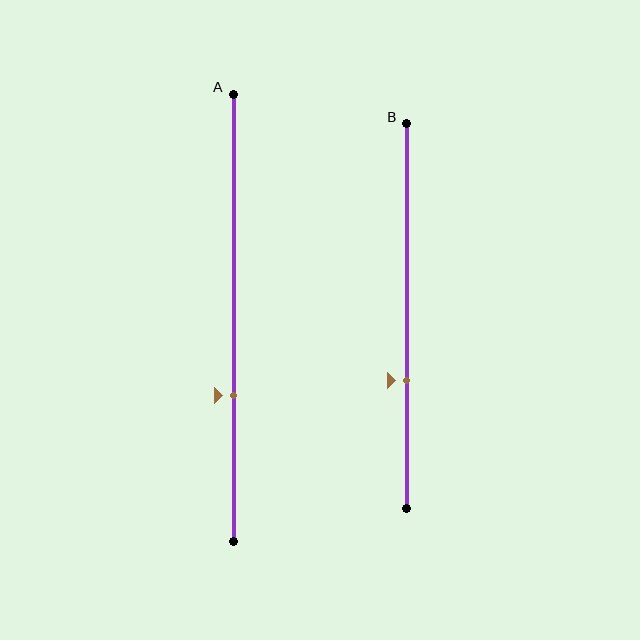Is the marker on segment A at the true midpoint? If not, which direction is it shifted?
No, the marker on segment A is shifted downward by about 17% of the segment length.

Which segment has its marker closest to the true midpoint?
Segment B has its marker closest to the true midpoint.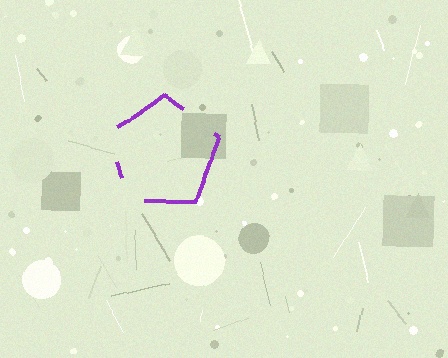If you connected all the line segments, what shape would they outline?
They would outline a pentagon.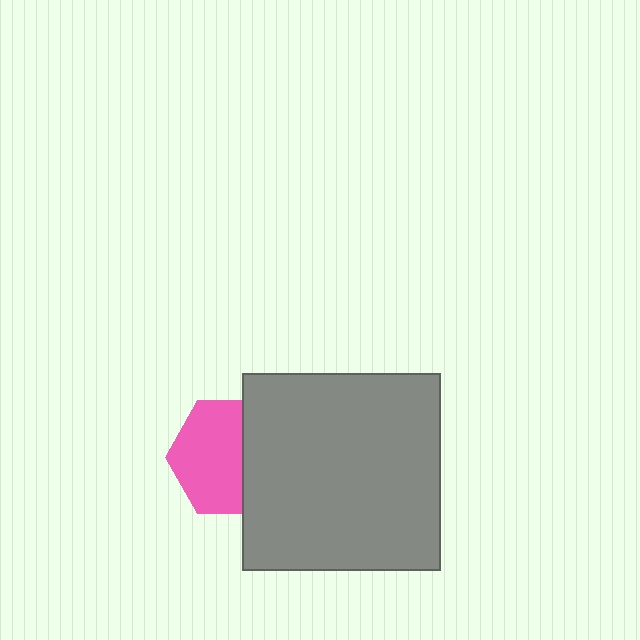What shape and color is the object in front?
The object in front is a gray square.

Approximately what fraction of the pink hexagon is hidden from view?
Roughly 39% of the pink hexagon is hidden behind the gray square.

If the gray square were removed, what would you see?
You would see the complete pink hexagon.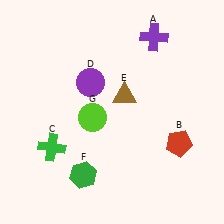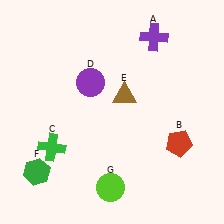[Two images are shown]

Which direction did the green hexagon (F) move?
The green hexagon (F) moved left.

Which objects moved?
The objects that moved are: the green hexagon (F), the lime circle (G).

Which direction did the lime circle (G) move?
The lime circle (G) moved down.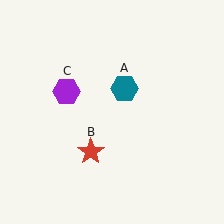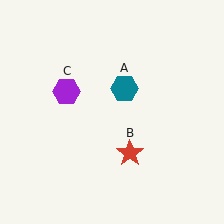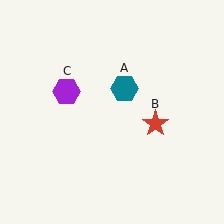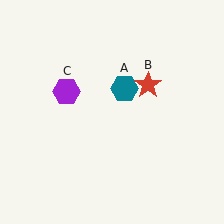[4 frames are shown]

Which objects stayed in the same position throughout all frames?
Teal hexagon (object A) and purple hexagon (object C) remained stationary.